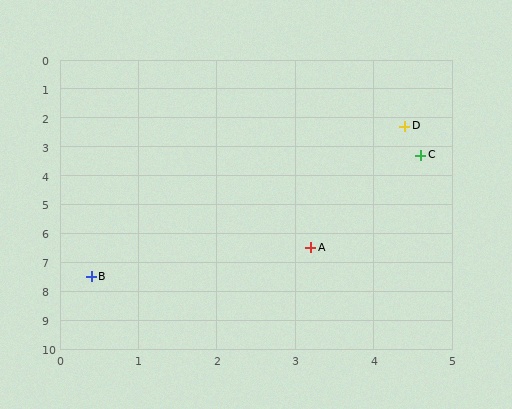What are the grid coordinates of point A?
Point A is at approximately (3.2, 6.5).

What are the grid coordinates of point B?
Point B is at approximately (0.4, 7.5).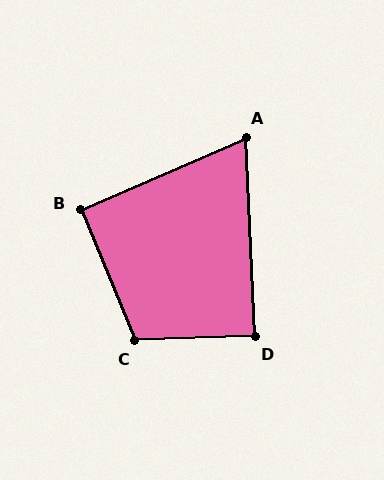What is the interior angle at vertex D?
Approximately 89 degrees (approximately right).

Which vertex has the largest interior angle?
C, at approximately 111 degrees.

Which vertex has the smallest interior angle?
A, at approximately 69 degrees.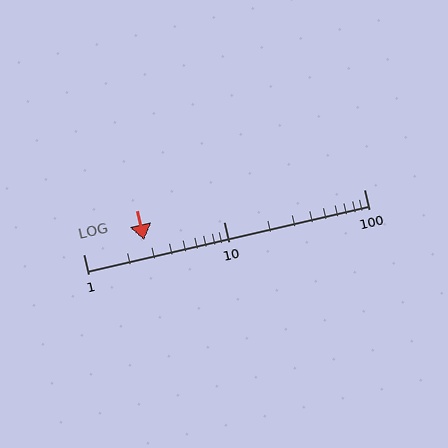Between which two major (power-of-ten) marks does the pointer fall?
The pointer is between 1 and 10.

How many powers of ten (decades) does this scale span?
The scale spans 2 decades, from 1 to 100.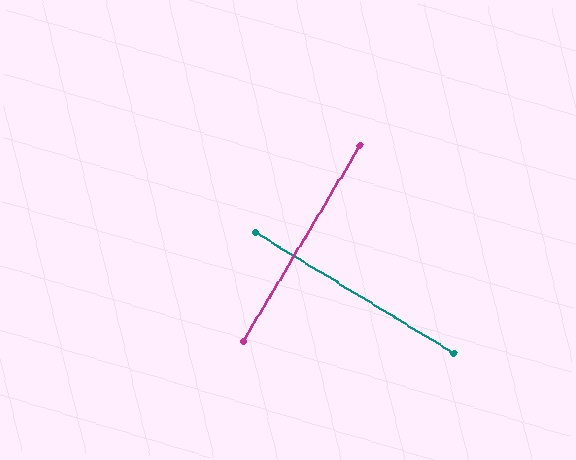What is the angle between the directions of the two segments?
Approximately 89 degrees.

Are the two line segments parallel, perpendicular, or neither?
Perpendicular — they meet at approximately 89°.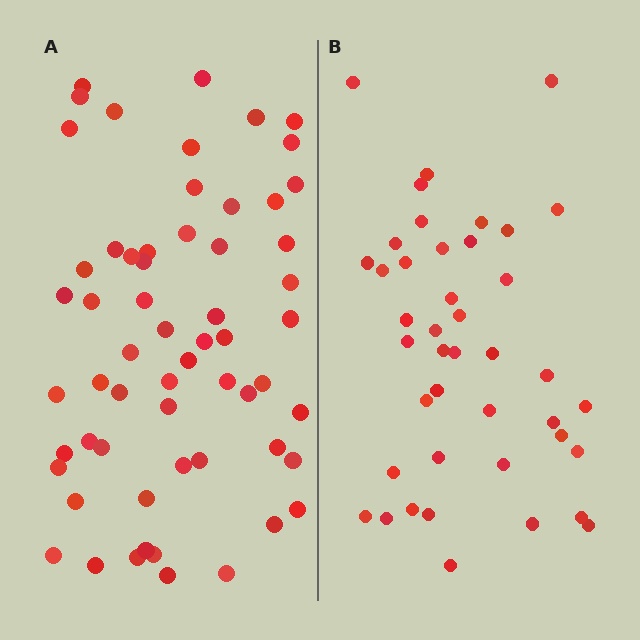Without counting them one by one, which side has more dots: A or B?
Region A (the left region) has more dots.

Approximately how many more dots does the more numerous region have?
Region A has approximately 20 more dots than region B.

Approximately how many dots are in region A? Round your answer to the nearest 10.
About 60 dots.